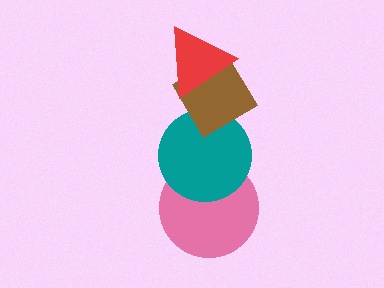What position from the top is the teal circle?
The teal circle is 3rd from the top.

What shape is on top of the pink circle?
The teal circle is on top of the pink circle.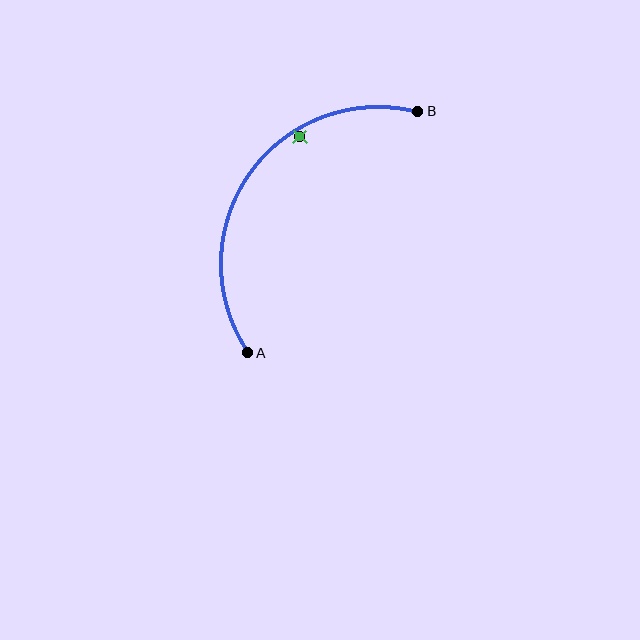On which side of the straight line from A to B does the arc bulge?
The arc bulges above and to the left of the straight line connecting A and B.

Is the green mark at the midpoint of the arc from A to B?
No — the green mark does not lie on the arc at all. It sits slightly inside the curve.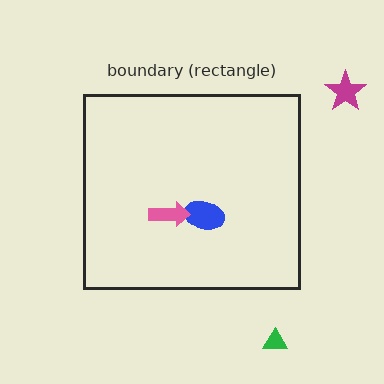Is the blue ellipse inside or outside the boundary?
Inside.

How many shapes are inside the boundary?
2 inside, 2 outside.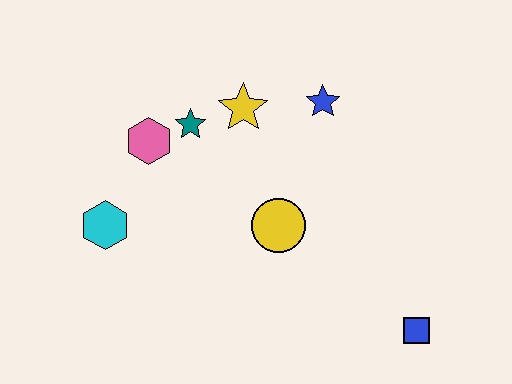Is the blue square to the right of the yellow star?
Yes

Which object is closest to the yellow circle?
The yellow star is closest to the yellow circle.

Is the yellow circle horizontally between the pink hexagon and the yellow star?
No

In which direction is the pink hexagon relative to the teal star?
The pink hexagon is to the left of the teal star.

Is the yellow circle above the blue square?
Yes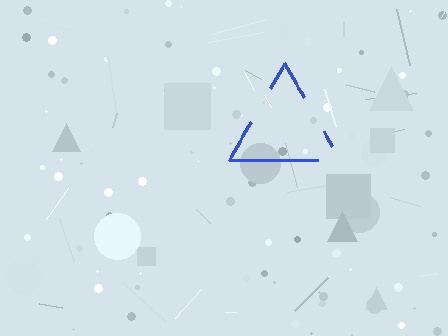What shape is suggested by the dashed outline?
The dashed outline suggests a triangle.